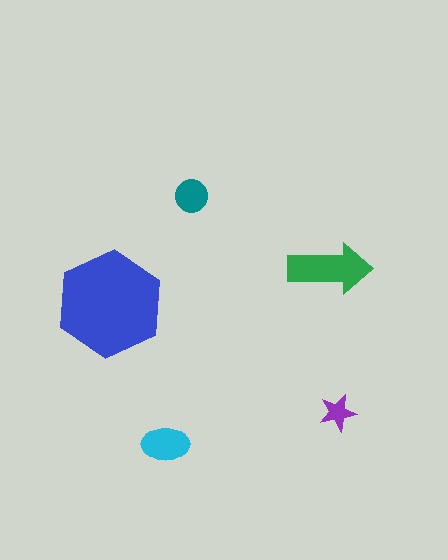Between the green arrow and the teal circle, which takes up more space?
The green arrow.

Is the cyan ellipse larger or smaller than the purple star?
Larger.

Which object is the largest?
The blue hexagon.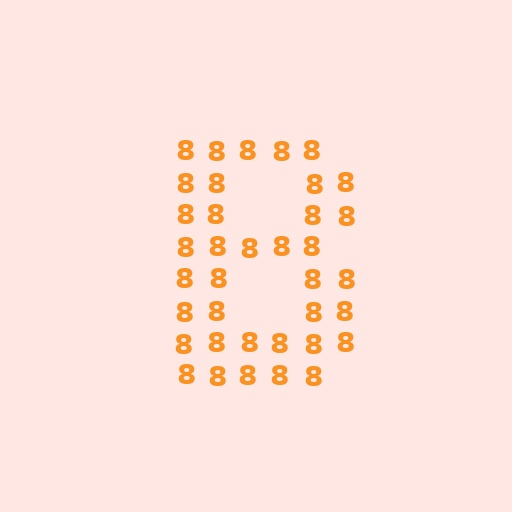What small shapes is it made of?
It is made of small digit 8's.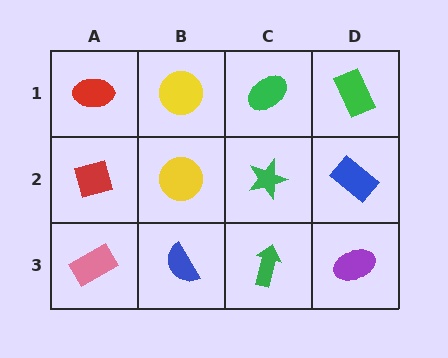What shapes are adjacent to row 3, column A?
A red diamond (row 2, column A), a blue semicircle (row 3, column B).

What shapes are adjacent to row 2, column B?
A yellow circle (row 1, column B), a blue semicircle (row 3, column B), a red diamond (row 2, column A), a green star (row 2, column C).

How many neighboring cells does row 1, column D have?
2.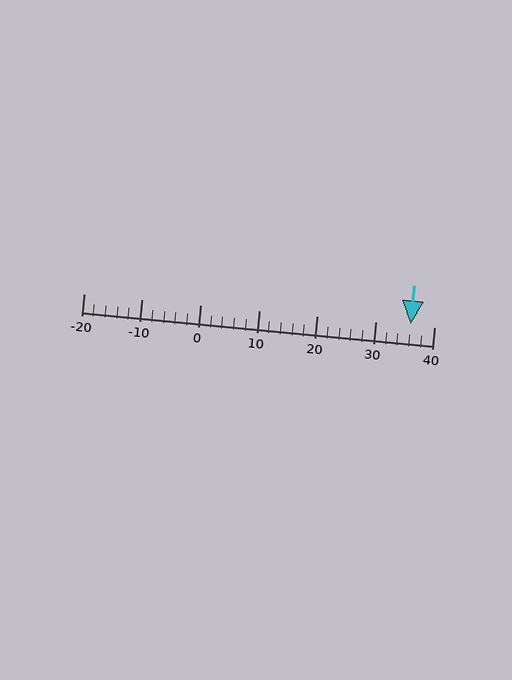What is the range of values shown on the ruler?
The ruler shows values from -20 to 40.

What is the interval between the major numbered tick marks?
The major tick marks are spaced 10 units apart.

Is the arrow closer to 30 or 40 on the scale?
The arrow is closer to 40.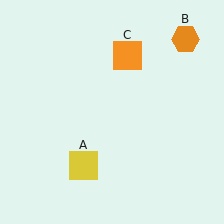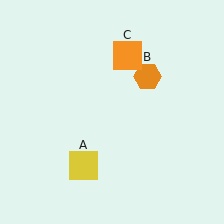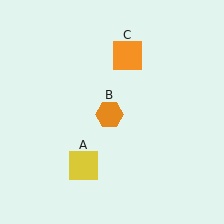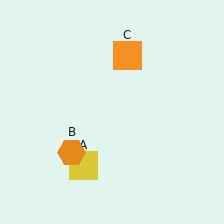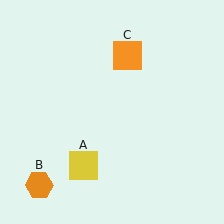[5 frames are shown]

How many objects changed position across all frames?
1 object changed position: orange hexagon (object B).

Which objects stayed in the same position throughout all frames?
Yellow square (object A) and orange square (object C) remained stationary.